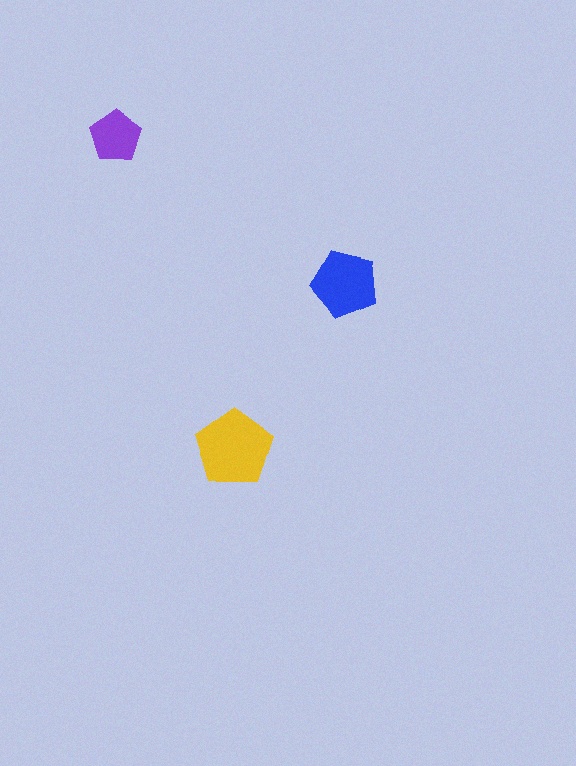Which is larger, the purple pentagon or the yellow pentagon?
The yellow one.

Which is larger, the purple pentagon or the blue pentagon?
The blue one.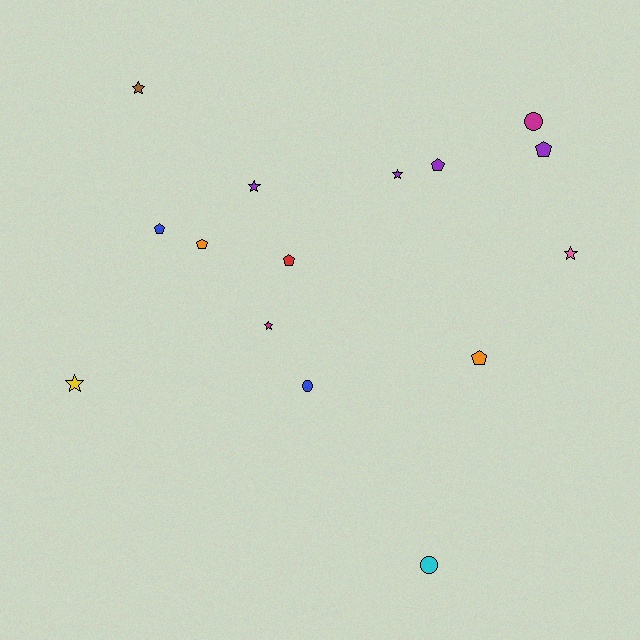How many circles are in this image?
There are 3 circles.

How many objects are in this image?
There are 15 objects.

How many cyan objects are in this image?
There is 1 cyan object.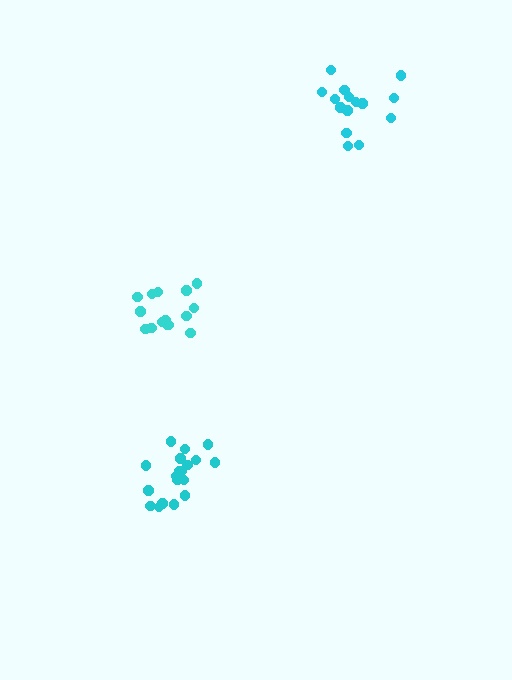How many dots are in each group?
Group 1: 15 dots, Group 2: 15 dots, Group 3: 19 dots (49 total).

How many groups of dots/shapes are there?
There are 3 groups.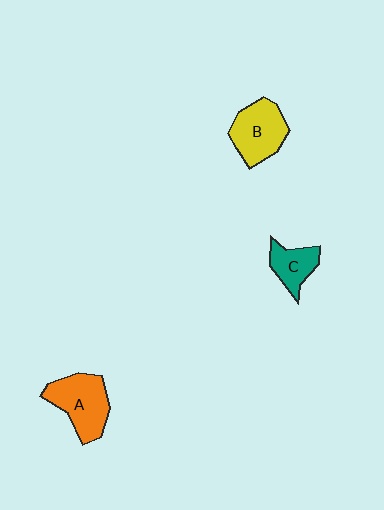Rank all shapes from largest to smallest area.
From largest to smallest: A (orange), B (yellow), C (teal).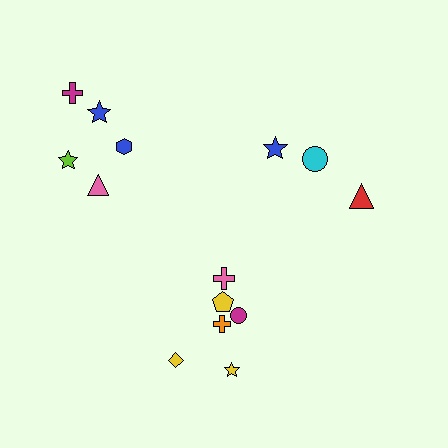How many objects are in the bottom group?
There are 6 objects.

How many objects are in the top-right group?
There are 3 objects.